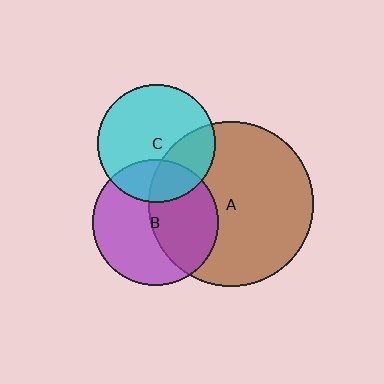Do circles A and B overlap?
Yes.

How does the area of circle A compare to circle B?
Approximately 1.7 times.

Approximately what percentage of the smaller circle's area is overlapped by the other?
Approximately 45%.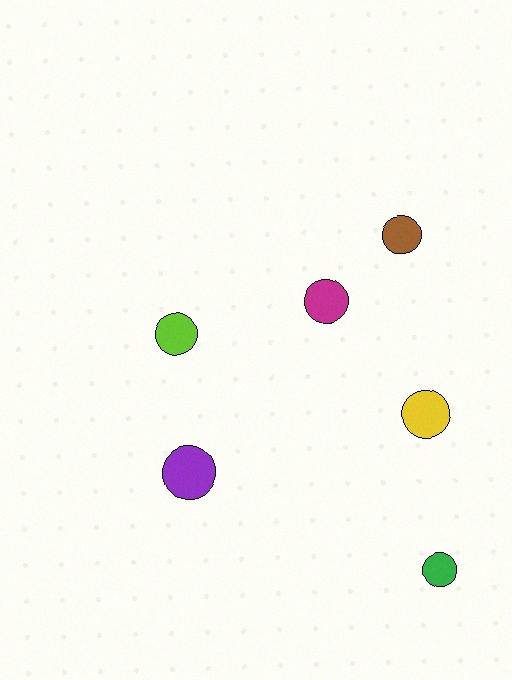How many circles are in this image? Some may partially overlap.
There are 6 circles.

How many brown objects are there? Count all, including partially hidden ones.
There is 1 brown object.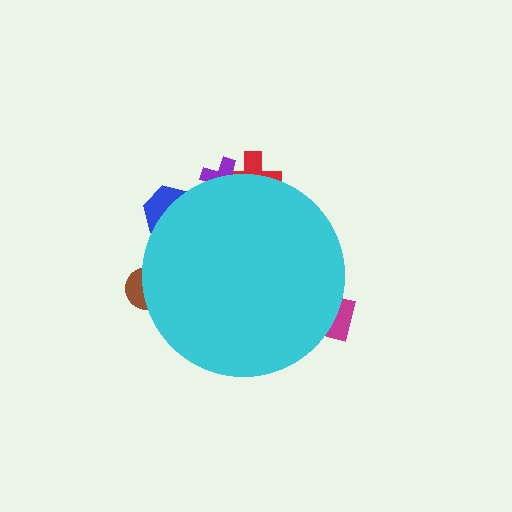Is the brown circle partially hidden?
Yes, the brown circle is partially hidden behind the cyan circle.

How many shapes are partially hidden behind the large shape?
5 shapes are partially hidden.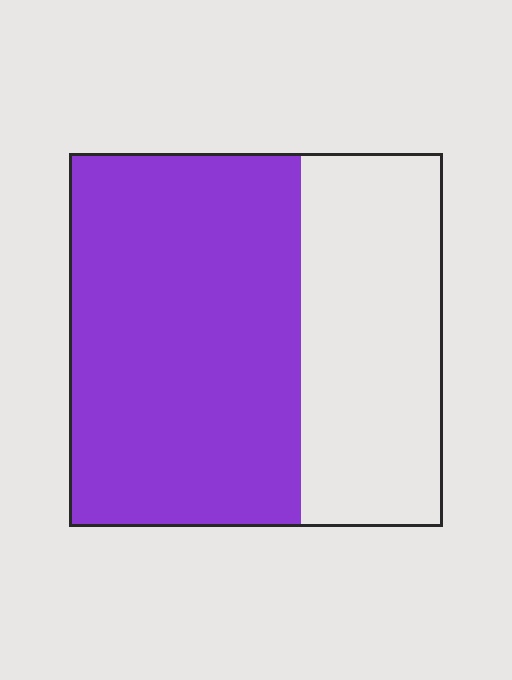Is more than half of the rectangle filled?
Yes.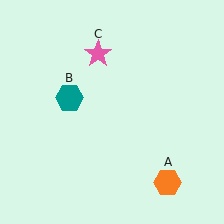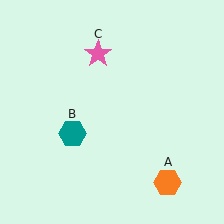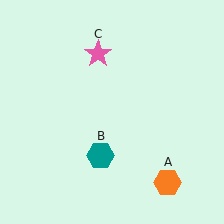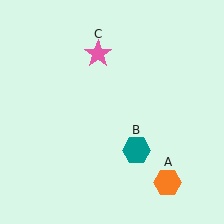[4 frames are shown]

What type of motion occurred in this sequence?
The teal hexagon (object B) rotated counterclockwise around the center of the scene.